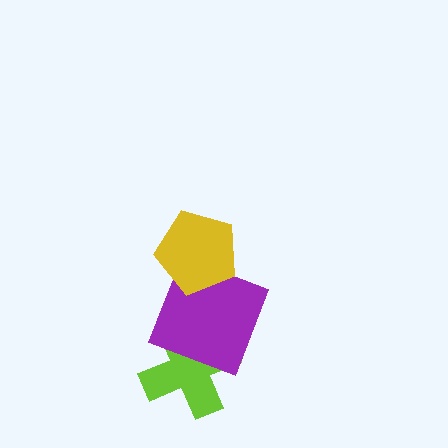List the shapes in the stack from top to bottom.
From top to bottom: the yellow pentagon, the purple square, the lime cross.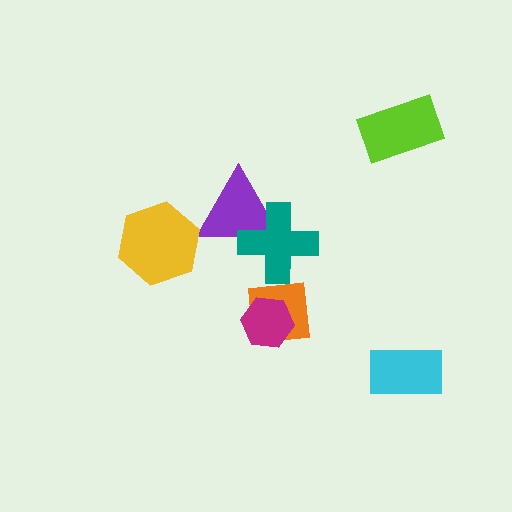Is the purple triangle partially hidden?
Yes, it is partially covered by another shape.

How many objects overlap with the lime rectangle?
0 objects overlap with the lime rectangle.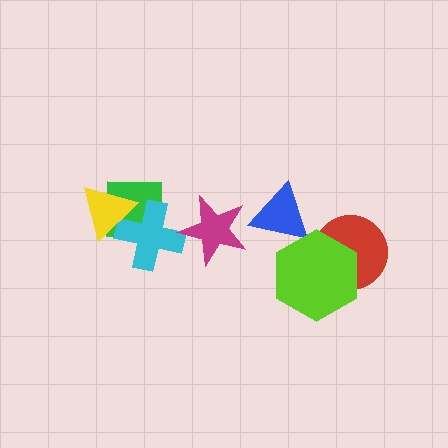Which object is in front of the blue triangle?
The lime hexagon is in front of the blue triangle.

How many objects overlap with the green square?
2 objects overlap with the green square.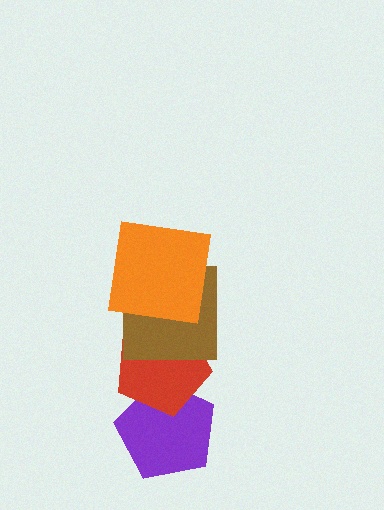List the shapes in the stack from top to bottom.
From top to bottom: the orange square, the brown square, the red pentagon, the purple pentagon.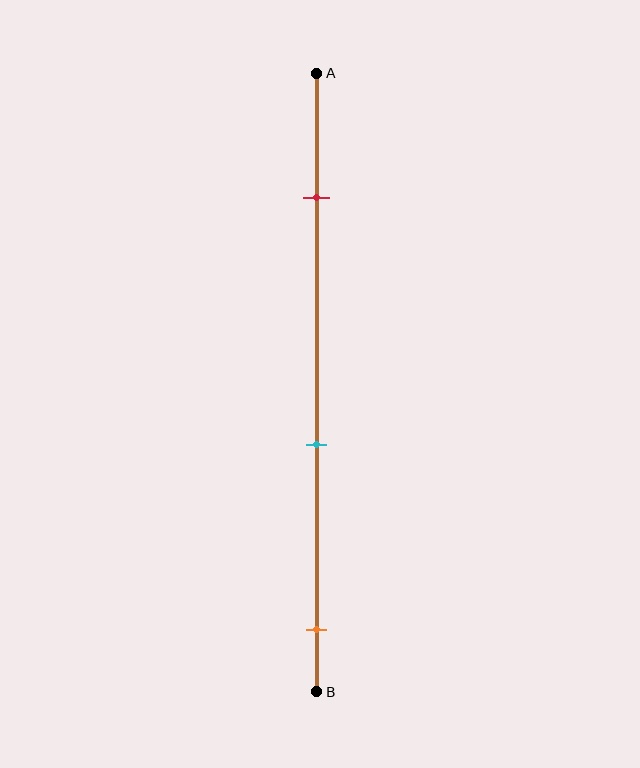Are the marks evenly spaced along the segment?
Yes, the marks are approximately evenly spaced.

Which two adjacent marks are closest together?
The cyan and orange marks are the closest adjacent pair.